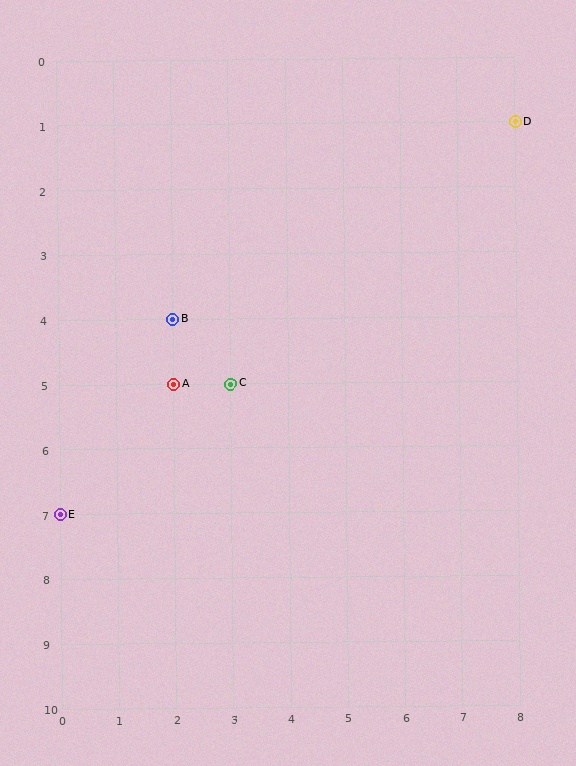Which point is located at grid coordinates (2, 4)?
Point B is at (2, 4).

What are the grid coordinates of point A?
Point A is at grid coordinates (2, 5).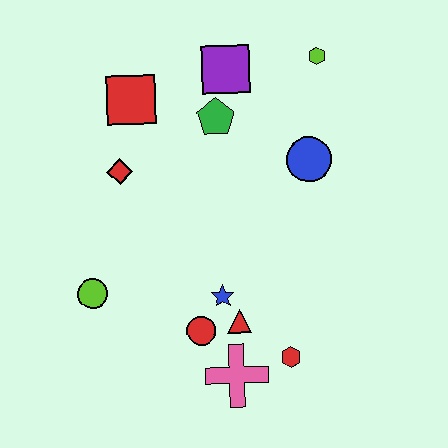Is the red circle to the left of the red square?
No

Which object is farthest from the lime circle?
The lime hexagon is farthest from the lime circle.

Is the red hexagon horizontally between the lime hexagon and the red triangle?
Yes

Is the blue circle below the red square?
Yes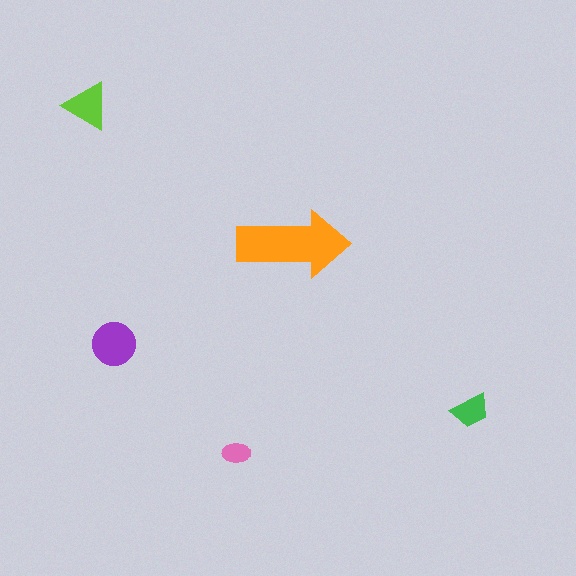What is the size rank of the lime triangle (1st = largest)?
3rd.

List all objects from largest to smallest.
The orange arrow, the purple circle, the lime triangle, the green trapezoid, the pink ellipse.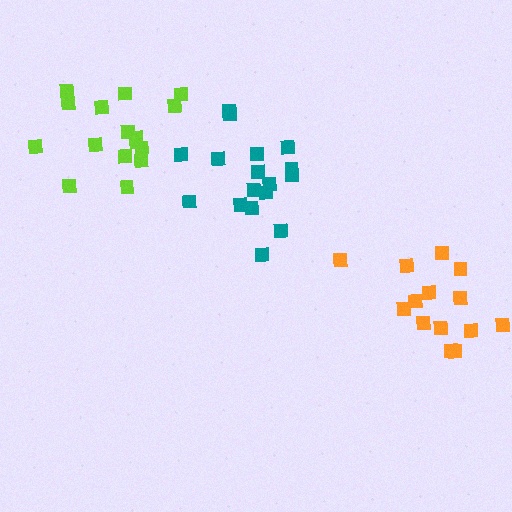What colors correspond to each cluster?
The clusters are colored: teal, lime, orange.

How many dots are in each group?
Group 1: 17 dots, Group 2: 16 dots, Group 3: 14 dots (47 total).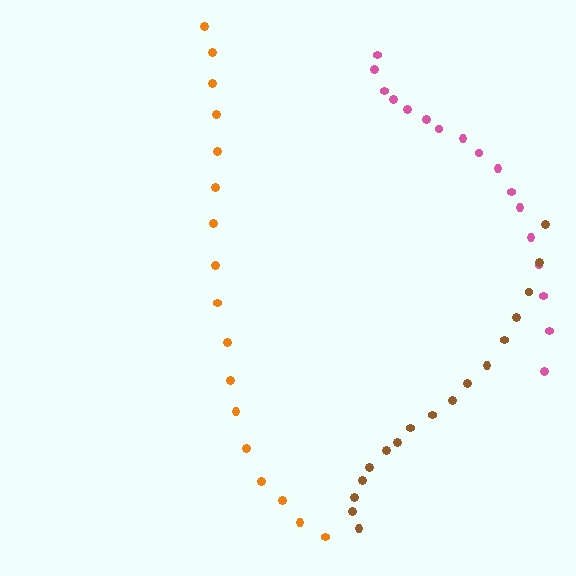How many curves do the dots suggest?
There are 3 distinct paths.